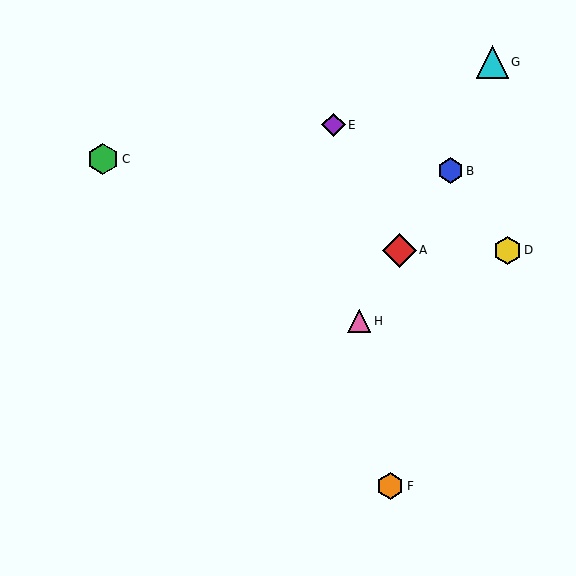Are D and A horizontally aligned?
Yes, both are at y≈250.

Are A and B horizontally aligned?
No, A is at y≈250 and B is at y≈171.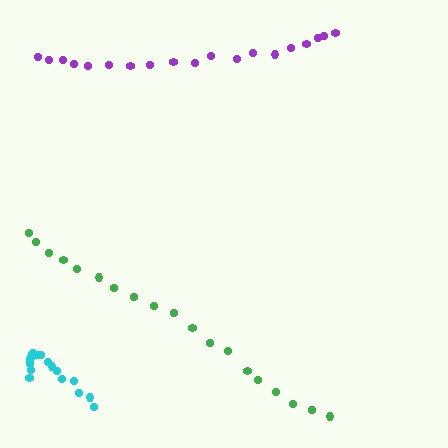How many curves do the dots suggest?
There are 3 distinct paths.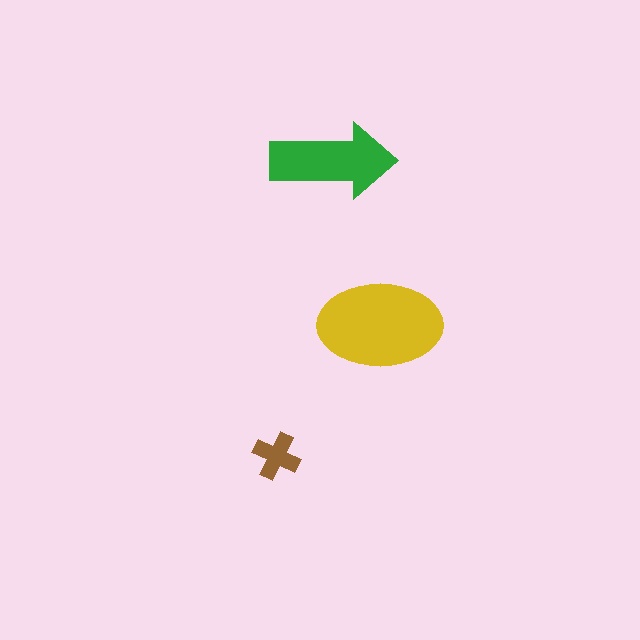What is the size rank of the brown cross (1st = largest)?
3rd.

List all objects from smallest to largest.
The brown cross, the green arrow, the yellow ellipse.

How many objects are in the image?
There are 3 objects in the image.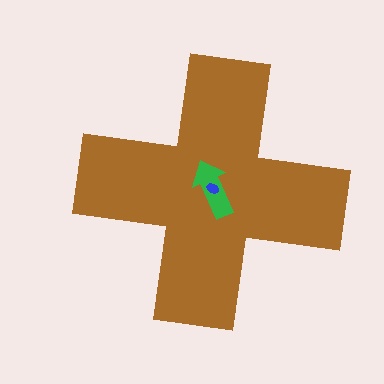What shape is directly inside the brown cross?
The green arrow.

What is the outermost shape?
The brown cross.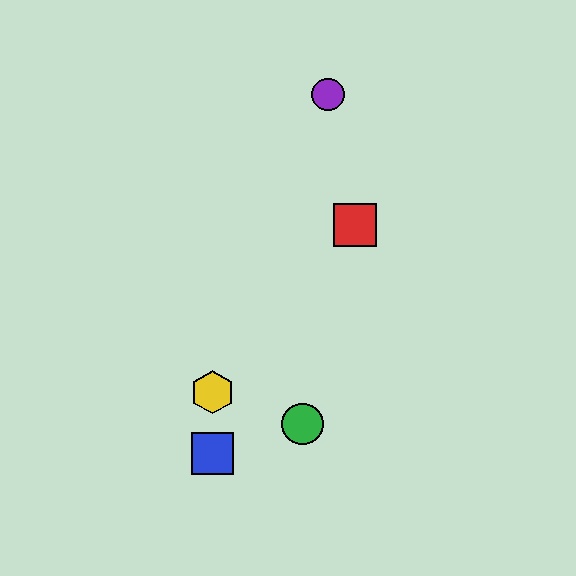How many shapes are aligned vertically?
2 shapes (the blue square, the yellow hexagon) are aligned vertically.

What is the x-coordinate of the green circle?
The green circle is at x≈303.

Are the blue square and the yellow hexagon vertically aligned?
Yes, both are at x≈212.